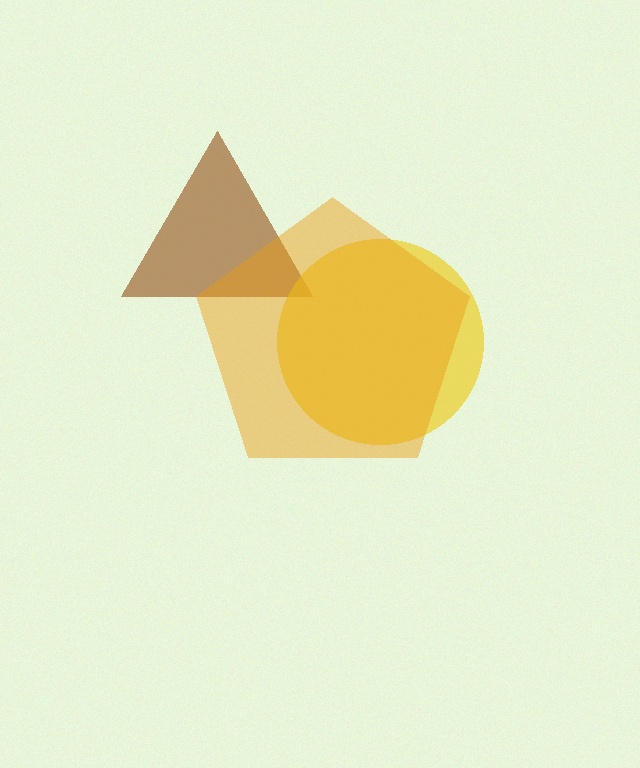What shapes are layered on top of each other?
The layered shapes are: a brown triangle, a yellow circle, an orange pentagon.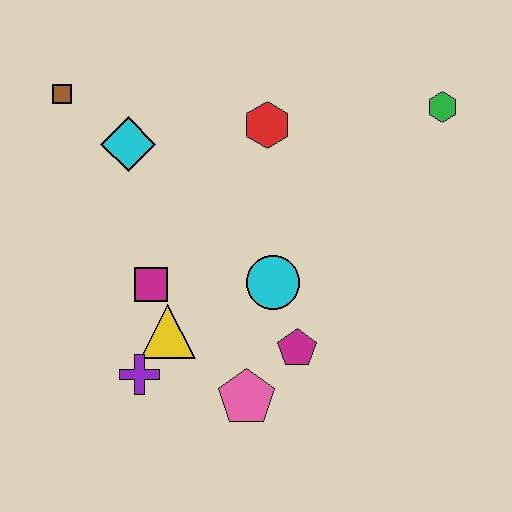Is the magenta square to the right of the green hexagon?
No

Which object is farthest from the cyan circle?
The brown square is farthest from the cyan circle.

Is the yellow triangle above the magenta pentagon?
Yes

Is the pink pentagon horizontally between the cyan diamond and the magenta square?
No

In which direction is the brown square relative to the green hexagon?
The brown square is to the left of the green hexagon.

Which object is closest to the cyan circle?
The magenta pentagon is closest to the cyan circle.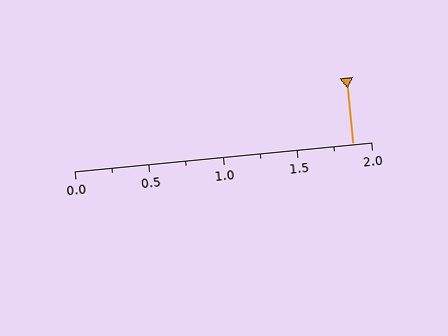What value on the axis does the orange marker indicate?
The marker indicates approximately 1.88.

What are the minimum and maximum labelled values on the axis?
The axis runs from 0.0 to 2.0.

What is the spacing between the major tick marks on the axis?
The major ticks are spaced 0.5 apart.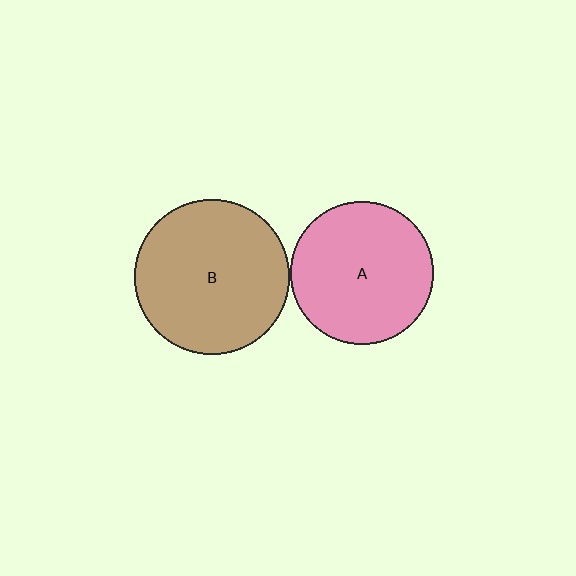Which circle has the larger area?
Circle B (brown).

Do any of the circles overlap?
No, none of the circles overlap.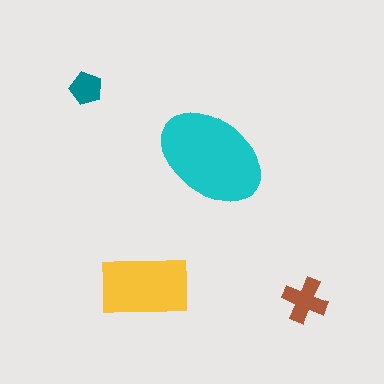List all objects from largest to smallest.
The cyan ellipse, the yellow rectangle, the brown cross, the teal pentagon.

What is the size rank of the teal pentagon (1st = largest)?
4th.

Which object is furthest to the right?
The brown cross is rightmost.